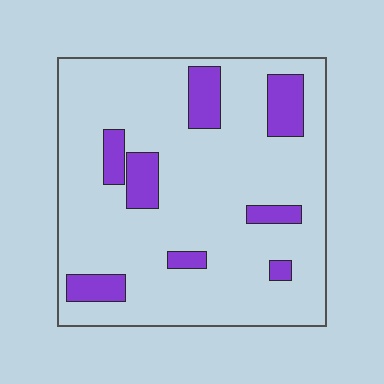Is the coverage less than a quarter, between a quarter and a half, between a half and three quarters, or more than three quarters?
Less than a quarter.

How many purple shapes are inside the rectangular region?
8.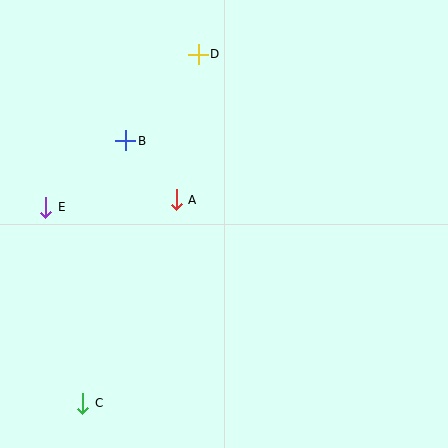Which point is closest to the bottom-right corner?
Point C is closest to the bottom-right corner.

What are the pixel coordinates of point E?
Point E is at (46, 207).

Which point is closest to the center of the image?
Point A at (176, 200) is closest to the center.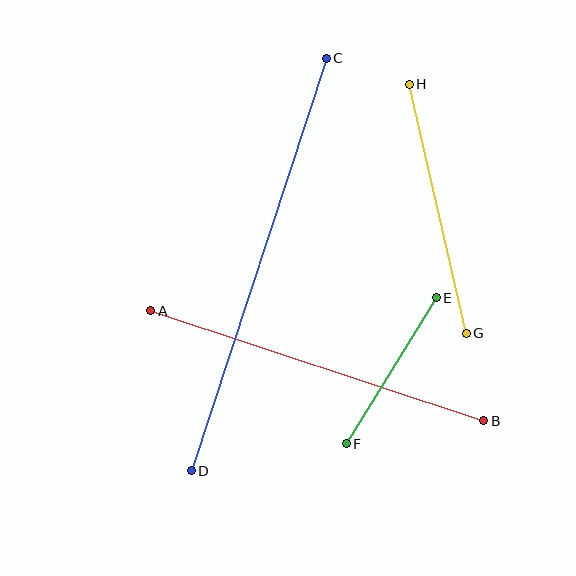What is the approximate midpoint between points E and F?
The midpoint is at approximately (391, 371) pixels.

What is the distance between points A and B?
The distance is approximately 351 pixels.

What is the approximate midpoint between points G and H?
The midpoint is at approximately (438, 209) pixels.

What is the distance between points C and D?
The distance is approximately 434 pixels.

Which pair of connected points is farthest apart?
Points C and D are farthest apart.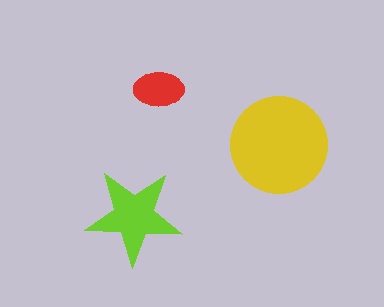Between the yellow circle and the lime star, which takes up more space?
The yellow circle.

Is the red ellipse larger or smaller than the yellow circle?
Smaller.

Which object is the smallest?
The red ellipse.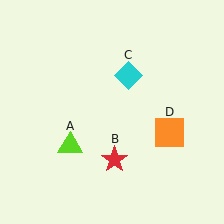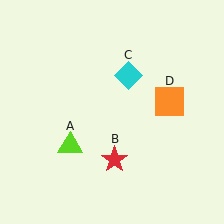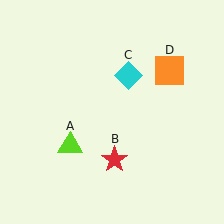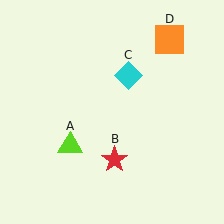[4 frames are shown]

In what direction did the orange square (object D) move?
The orange square (object D) moved up.